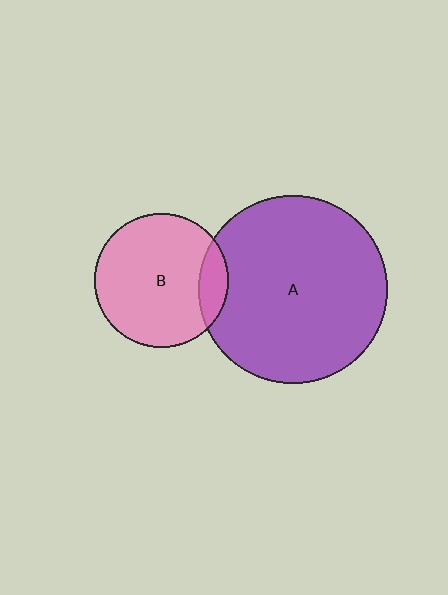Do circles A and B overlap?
Yes.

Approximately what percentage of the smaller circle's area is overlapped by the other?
Approximately 15%.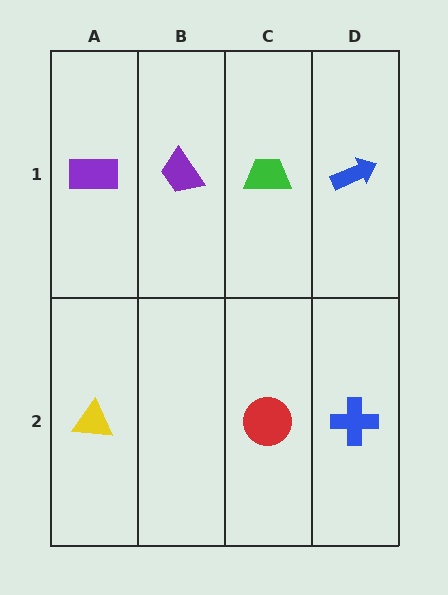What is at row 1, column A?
A purple rectangle.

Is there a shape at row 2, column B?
No, that cell is empty.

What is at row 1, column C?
A green trapezoid.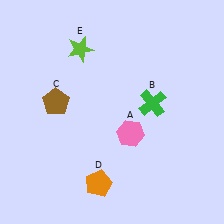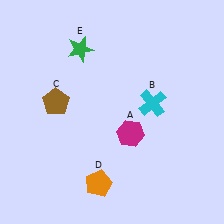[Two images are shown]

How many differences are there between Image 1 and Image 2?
There are 3 differences between the two images.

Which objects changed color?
A changed from pink to magenta. B changed from green to cyan. E changed from lime to green.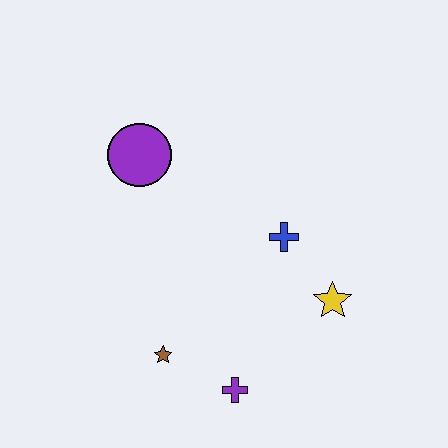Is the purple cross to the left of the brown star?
No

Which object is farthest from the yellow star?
The purple circle is farthest from the yellow star.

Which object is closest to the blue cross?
The yellow star is closest to the blue cross.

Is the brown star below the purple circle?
Yes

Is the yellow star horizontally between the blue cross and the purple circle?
No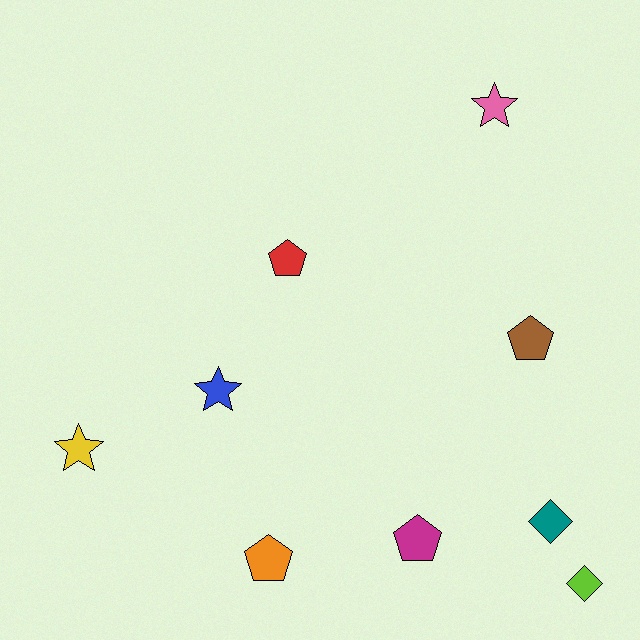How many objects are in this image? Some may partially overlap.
There are 9 objects.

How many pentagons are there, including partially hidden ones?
There are 4 pentagons.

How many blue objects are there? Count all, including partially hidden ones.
There is 1 blue object.